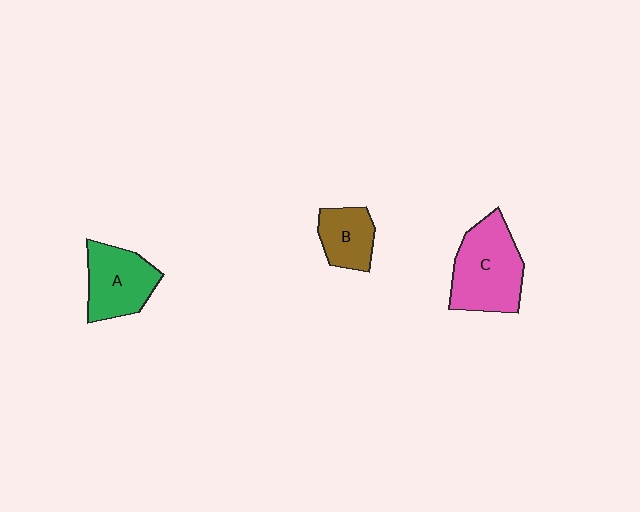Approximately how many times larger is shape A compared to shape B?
Approximately 1.4 times.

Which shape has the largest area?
Shape C (pink).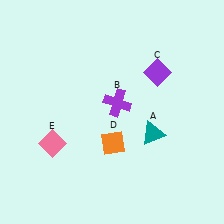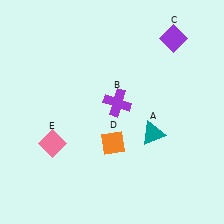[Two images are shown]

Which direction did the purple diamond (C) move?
The purple diamond (C) moved up.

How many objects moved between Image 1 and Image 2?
1 object moved between the two images.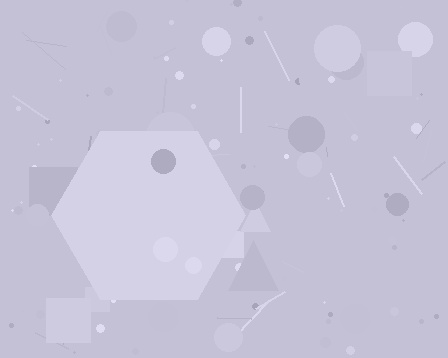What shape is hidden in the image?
A hexagon is hidden in the image.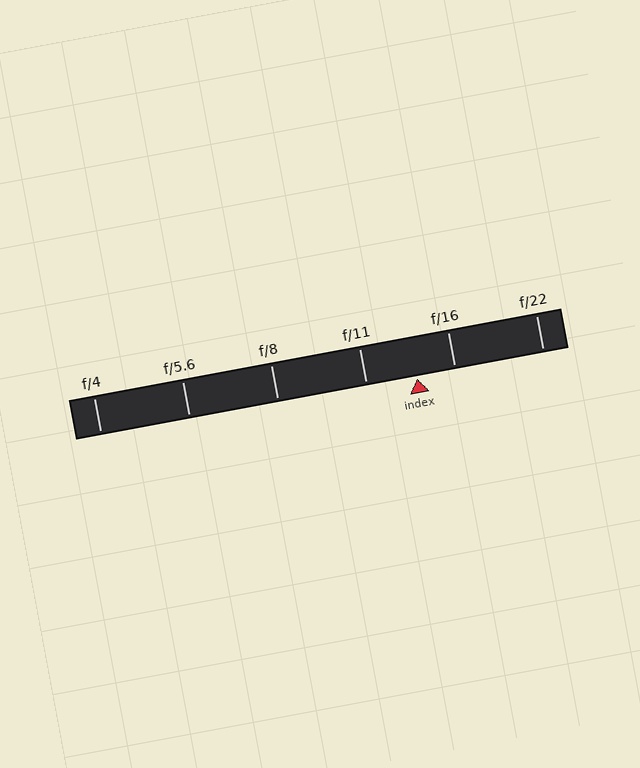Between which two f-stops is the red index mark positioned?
The index mark is between f/11 and f/16.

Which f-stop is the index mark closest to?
The index mark is closest to f/16.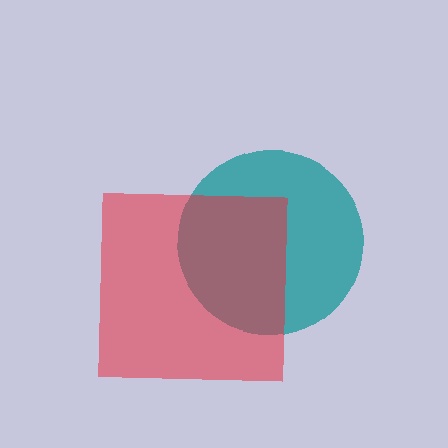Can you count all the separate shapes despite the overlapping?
Yes, there are 2 separate shapes.